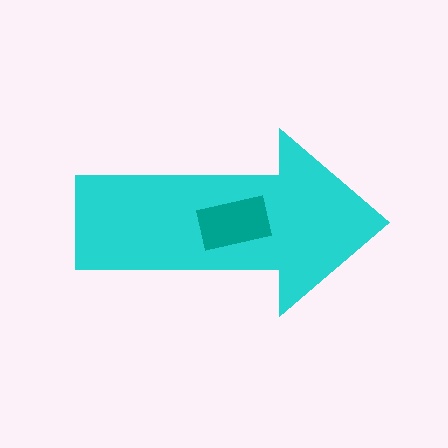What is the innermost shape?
The teal rectangle.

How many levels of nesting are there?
2.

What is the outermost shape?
The cyan arrow.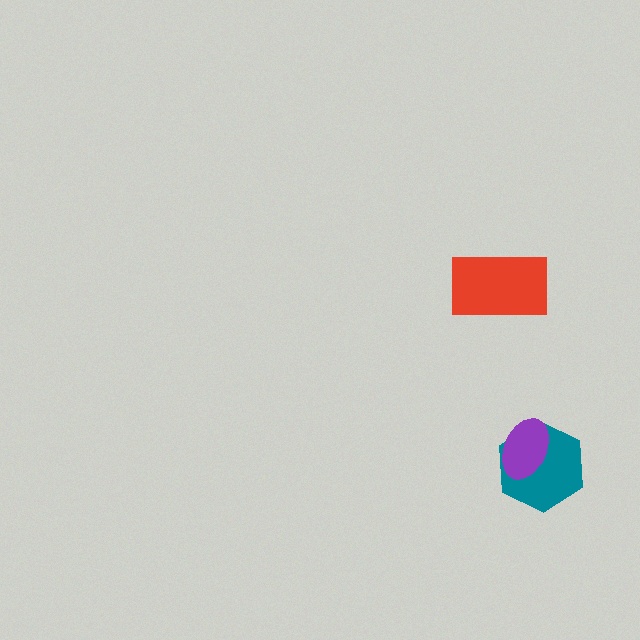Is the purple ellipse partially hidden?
No, no other shape covers it.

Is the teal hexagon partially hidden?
Yes, it is partially covered by another shape.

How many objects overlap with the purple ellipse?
1 object overlaps with the purple ellipse.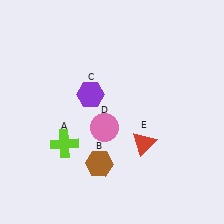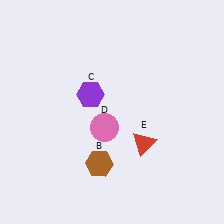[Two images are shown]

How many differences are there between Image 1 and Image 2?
There is 1 difference between the two images.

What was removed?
The lime cross (A) was removed in Image 2.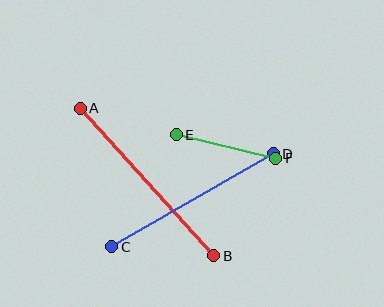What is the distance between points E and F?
The distance is approximately 102 pixels.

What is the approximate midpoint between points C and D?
The midpoint is at approximately (192, 200) pixels.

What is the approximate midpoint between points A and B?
The midpoint is at approximately (147, 182) pixels.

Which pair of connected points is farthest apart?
Points A and B are farthest apart.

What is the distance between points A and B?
The distance is approximately 199 pixels.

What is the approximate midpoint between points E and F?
The midpoint is at approximately (226, 146) pixels.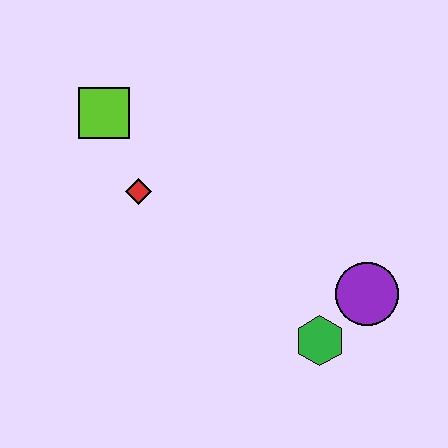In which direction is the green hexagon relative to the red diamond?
The green hexagon is to the right of the red diamond.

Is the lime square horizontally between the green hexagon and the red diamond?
No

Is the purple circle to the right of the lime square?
Yes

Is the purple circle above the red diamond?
No